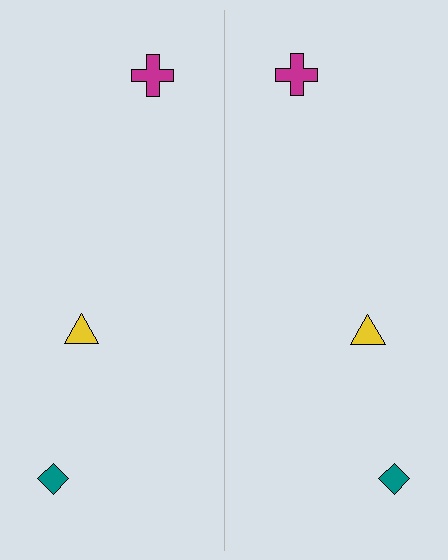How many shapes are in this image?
There are 6 shapes in this image.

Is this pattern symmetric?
Yes, this pattern has bilateral (reflection) symmetry.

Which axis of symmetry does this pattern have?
The pattern has a vertical axis of symmetry running through the center of the image.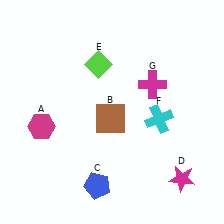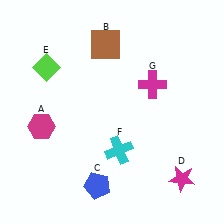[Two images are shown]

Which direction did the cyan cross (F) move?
The cyan cross (F) moved left.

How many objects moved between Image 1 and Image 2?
3 objects moved between the two images.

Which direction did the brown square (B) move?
The brown square (B) moved up.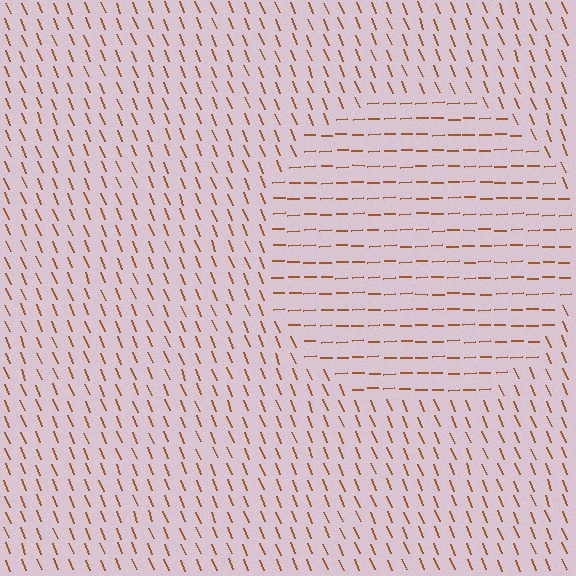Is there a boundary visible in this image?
Yes, there is a texture boundary formed by a change in line orientation.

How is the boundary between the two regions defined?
The boundary is defined purely by a change in line orientation (approximately 70 degrees difference). All lines are the same color and thickness.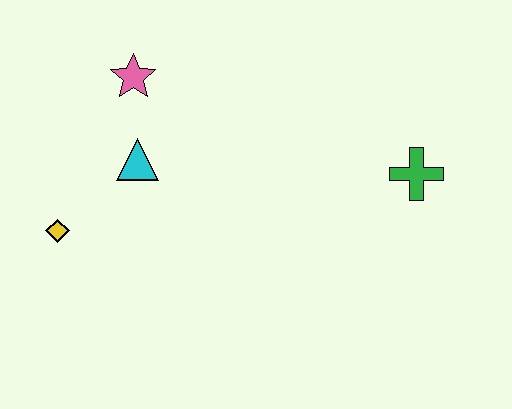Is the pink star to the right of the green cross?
No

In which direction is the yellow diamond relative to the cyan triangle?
The yellow diamond is to the left of the cyan triangle.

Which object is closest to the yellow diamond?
The cyan triangle is closest to the yellow diamond.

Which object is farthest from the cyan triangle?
The green cross is farthest from the cyan triangle.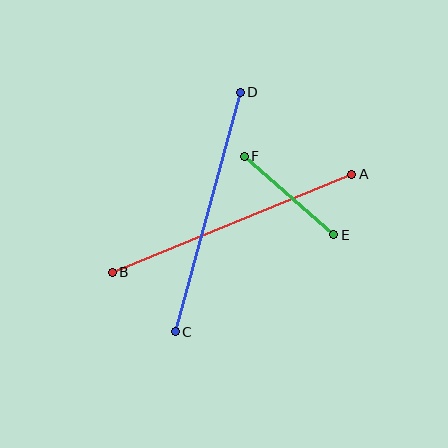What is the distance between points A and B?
The distance is approximately 259 pixels.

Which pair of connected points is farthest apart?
Points A and B are farthest apart.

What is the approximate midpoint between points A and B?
The midpoint is at approximately (232, 223) pixels.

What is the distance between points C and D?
The distance is approximately 248 pixels.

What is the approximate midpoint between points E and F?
The midpoint is at approximately (289, 196) pixels.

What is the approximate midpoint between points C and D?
The midpoint is at approximately (208, 212) pixels.